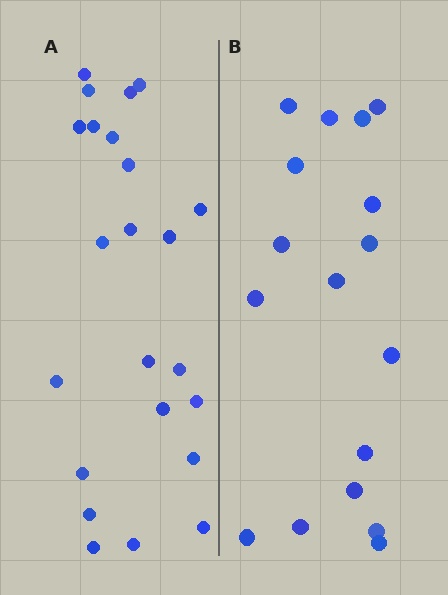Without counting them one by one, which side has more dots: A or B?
Region A (the left region) has more dots.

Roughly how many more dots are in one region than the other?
Region A has about 6 more dots than region B.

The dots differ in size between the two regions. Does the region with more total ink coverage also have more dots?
No. Region B has more total ink coverage because its dots are larger, but region A actually contains more individual dots. Total area can be misleading — the number of items is what matters here.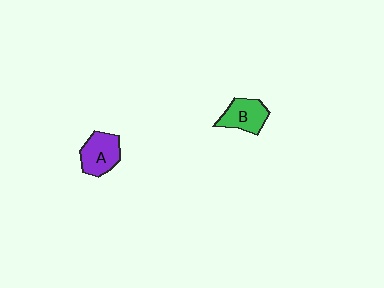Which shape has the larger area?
Shape A (purple).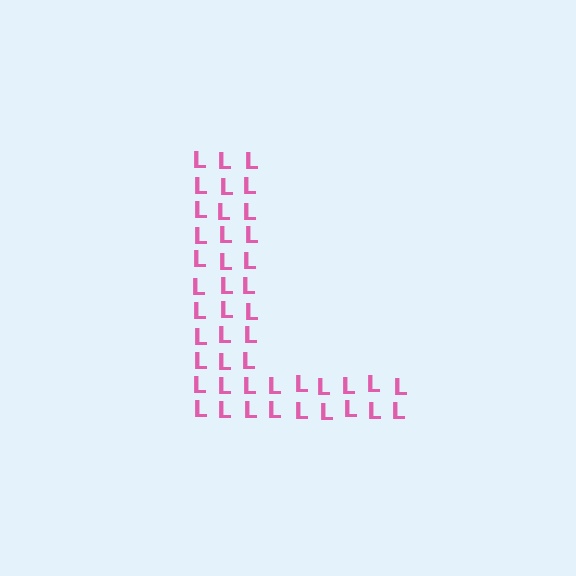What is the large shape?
The large shape is the letter L.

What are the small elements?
The small elements are letter L's.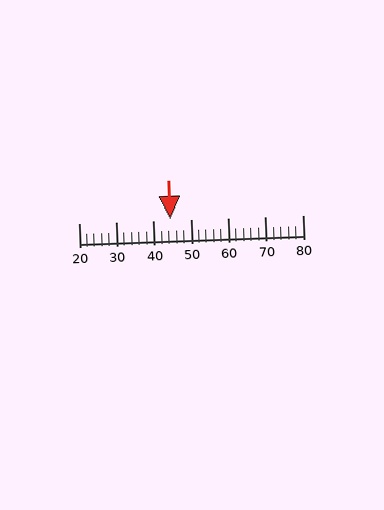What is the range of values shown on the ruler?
The ruler shows values from 20 to 80.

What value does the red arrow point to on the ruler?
The red arrow points to approximately 45.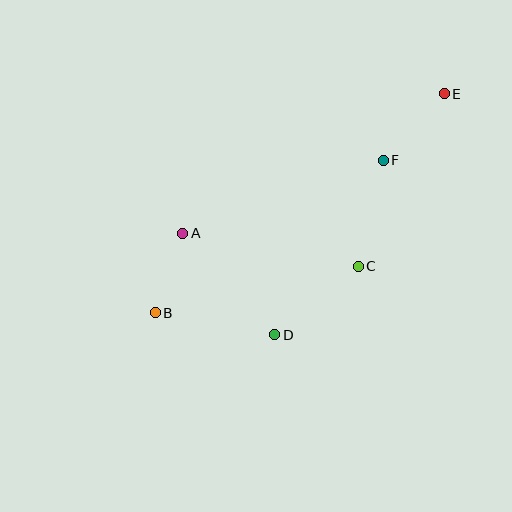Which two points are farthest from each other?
Points B and E are farthest from each other.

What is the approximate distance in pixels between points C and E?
The distance between C and E is approximately 193 pixels.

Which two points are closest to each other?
Points A and B are closest to each other.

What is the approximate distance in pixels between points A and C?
The distance between A and C is approximately 179 pixels.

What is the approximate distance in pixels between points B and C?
The distance between B and C is approximately 208 pixels.